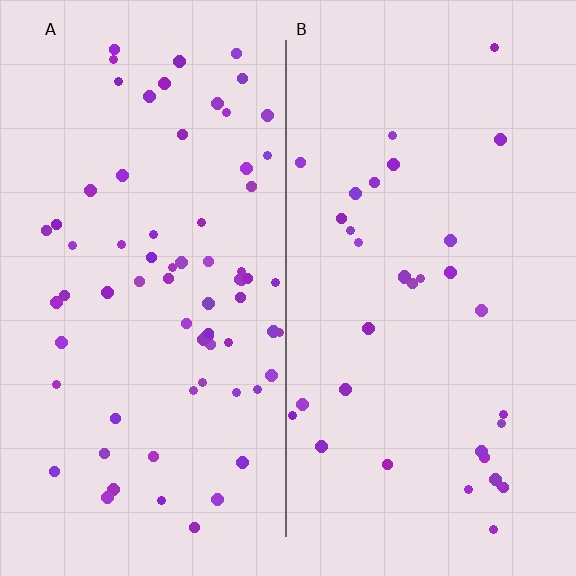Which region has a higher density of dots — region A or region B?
A (the left).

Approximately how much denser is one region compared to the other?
Approximately 2.0× — region A over region B.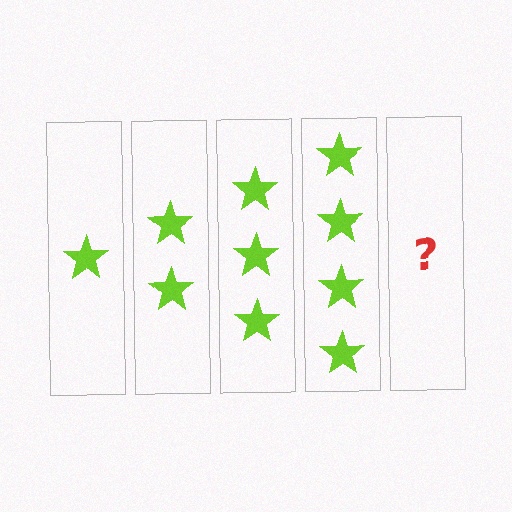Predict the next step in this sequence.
The next step is 5 stars.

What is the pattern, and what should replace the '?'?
The pattern is that each step adds one more star. The '?' should be 5 stars.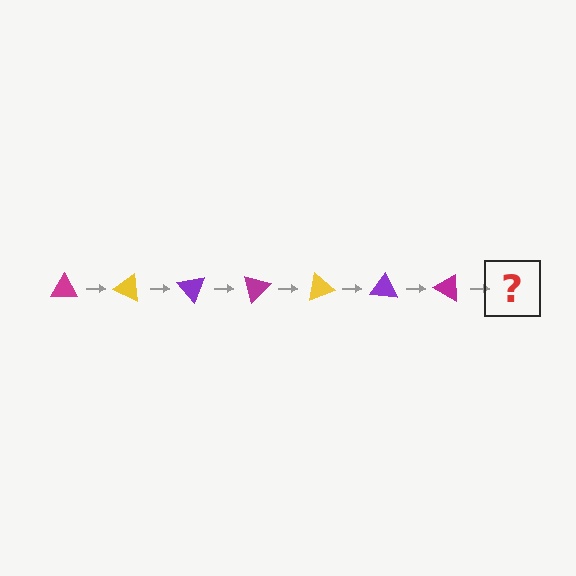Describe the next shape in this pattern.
It should be a yellow triangle, rotated 175 degrees from the start.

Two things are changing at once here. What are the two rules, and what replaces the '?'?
The two rules are that it rotates 25 degrees each step and the color cycles through magenta, yellow, and purple. The '?' should be a yellow triangle, rotated 175 degrees from the start.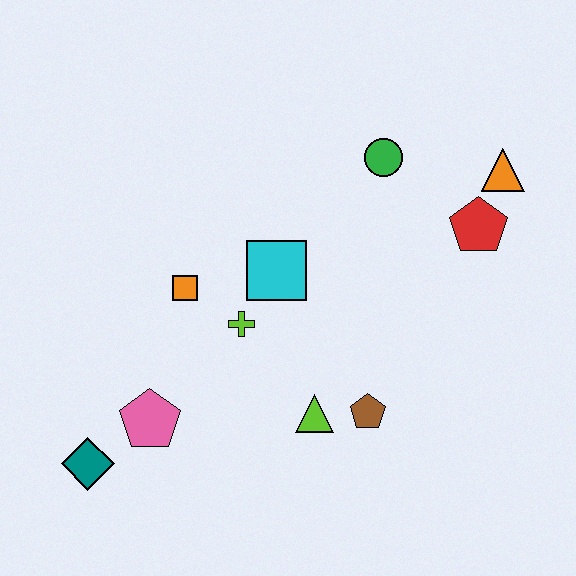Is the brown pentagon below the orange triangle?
Yes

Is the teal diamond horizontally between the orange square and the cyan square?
No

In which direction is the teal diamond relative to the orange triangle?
The teal diamond is to the left of the orange triangle.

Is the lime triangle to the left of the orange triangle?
Yes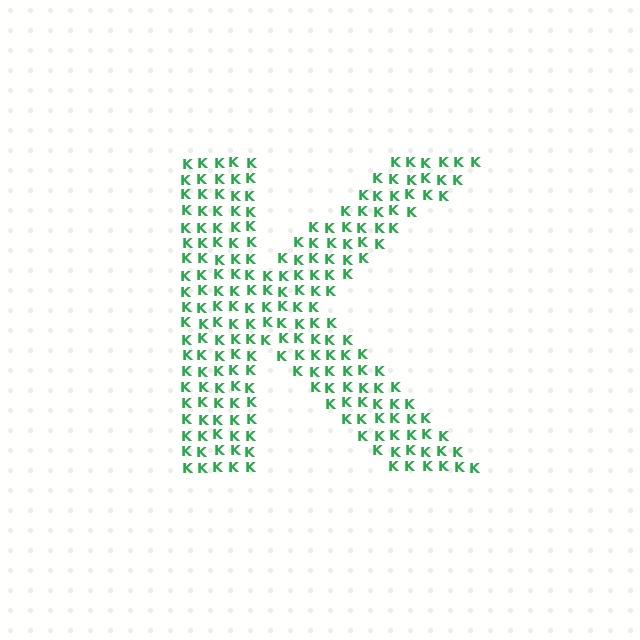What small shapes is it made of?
It is made of small letter K's.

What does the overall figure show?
The overall figure shows the letter K.